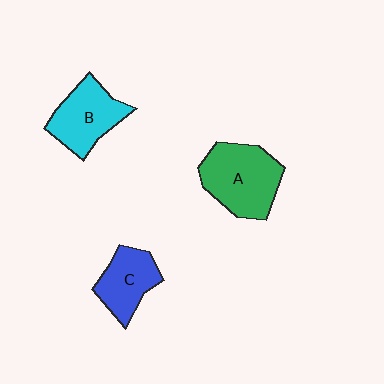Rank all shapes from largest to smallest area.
From largest to smallest: A (green), B (cyan), C (blue).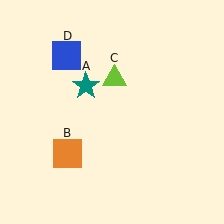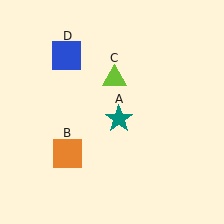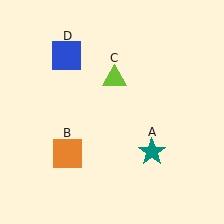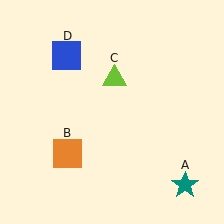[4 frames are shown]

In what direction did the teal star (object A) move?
The teal star (object A) moved down and to the right.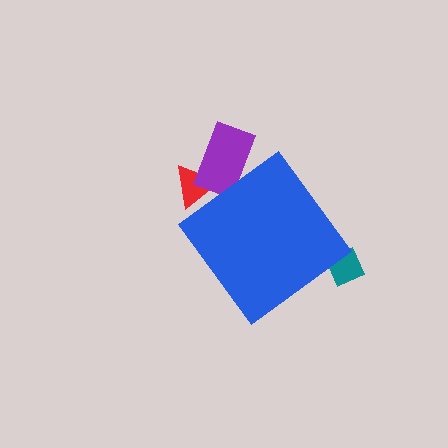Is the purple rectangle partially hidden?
Yes, the purple rectangle is partially hidden behind the blue diamond.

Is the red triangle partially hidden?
Yes, the red triangle is partially hidden behind the blue diamond.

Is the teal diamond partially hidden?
Yes, the teal diamond is partially hidden behind the blue diamond.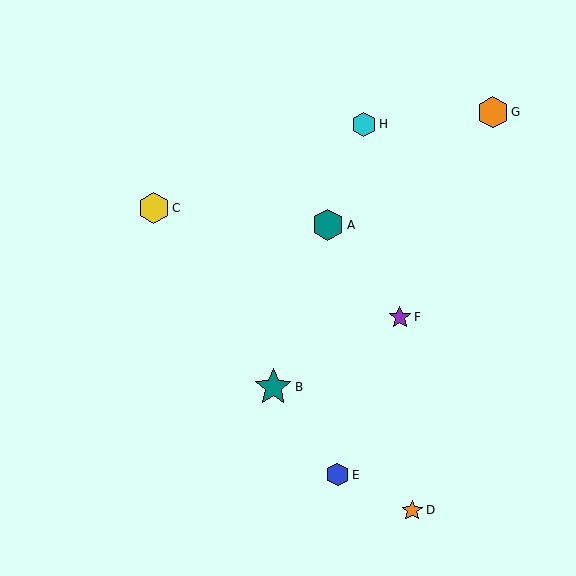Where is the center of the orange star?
The center of the orange star is at (412, 510).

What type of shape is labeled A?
Shape A is a teal hexagon.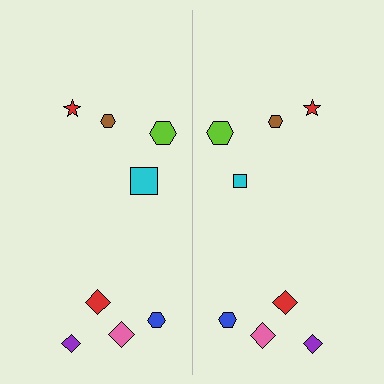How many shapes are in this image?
There are 16 shapes in this image.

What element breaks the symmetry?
The cyan square on the right side has a different size than its mirror counterpart.